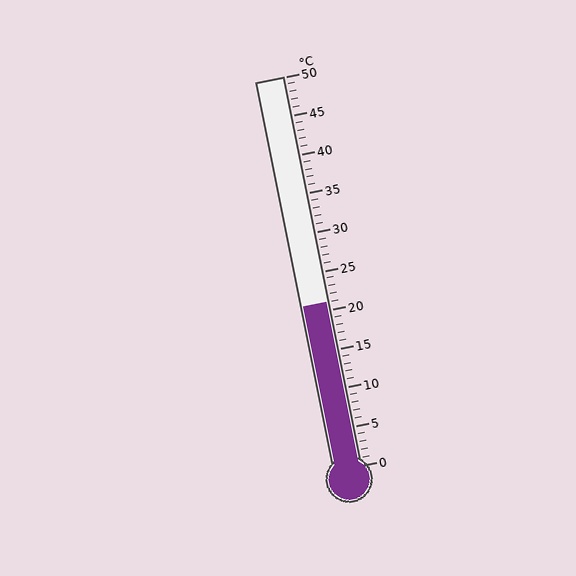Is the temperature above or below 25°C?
The temperature is below 25°C.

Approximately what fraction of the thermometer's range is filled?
The thermometer is filled to approximately 40% of its range.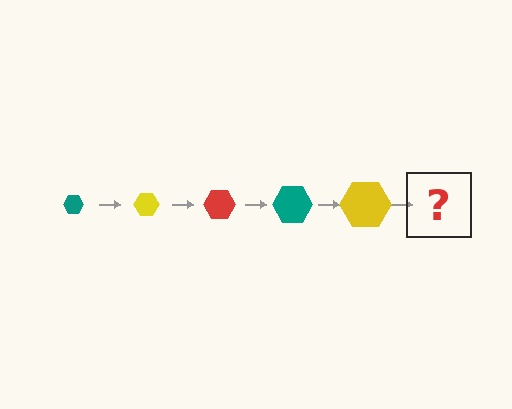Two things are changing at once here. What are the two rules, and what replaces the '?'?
The two rules are that the hexagon grows larger each step and the color cycles through teal, yellow, and red. The '?' should be a red hexagon, larger than the previous one.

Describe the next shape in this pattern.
It should be a red hexagon, larger than the previous one.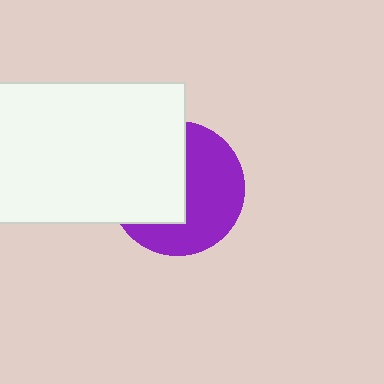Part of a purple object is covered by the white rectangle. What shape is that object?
It is a circle.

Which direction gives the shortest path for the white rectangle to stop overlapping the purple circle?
Moving left gives the shortest separation.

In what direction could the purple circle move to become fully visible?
The purple circle could move right. That would shift it out from behind the white rectangle entirely.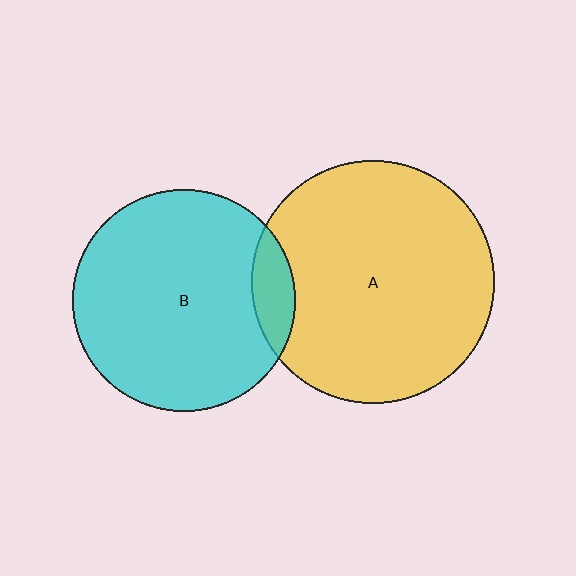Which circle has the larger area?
Circle A (yellow).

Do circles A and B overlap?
Yes.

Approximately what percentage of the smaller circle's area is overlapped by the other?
Approximately 10%.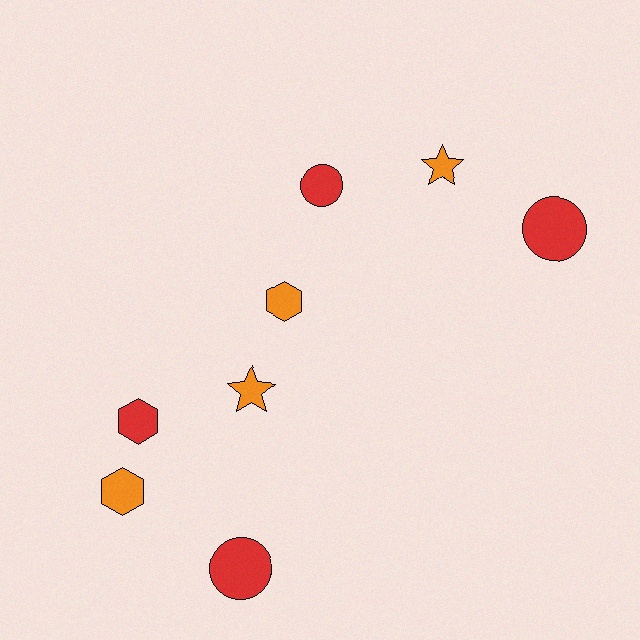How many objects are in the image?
There are 8 objects.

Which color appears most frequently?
Orange, with 4 objects.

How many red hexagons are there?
There is 1 red hexagon.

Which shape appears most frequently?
Hexagon, with 3 objects.